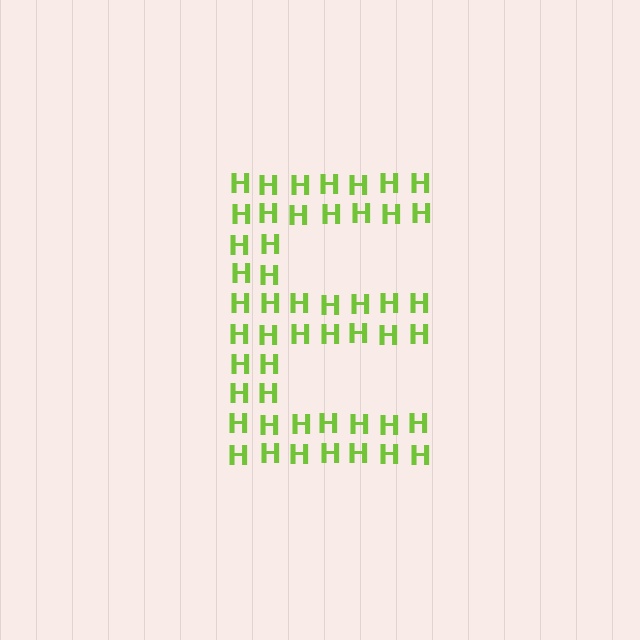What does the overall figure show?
The overall figure shows the letter E.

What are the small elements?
The small elements are letter H's.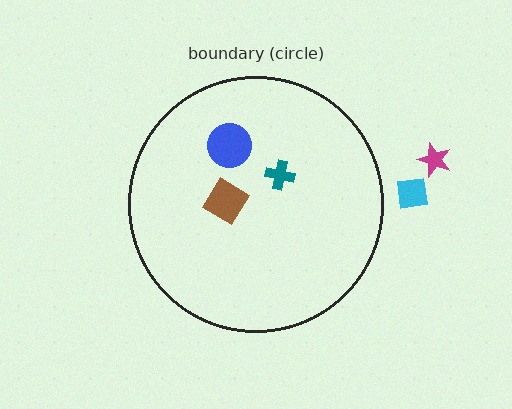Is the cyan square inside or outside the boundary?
Outside.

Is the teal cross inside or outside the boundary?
Inside.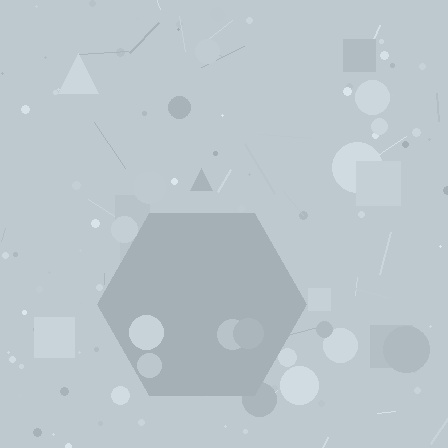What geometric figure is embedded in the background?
A hexagon is embedded in the background.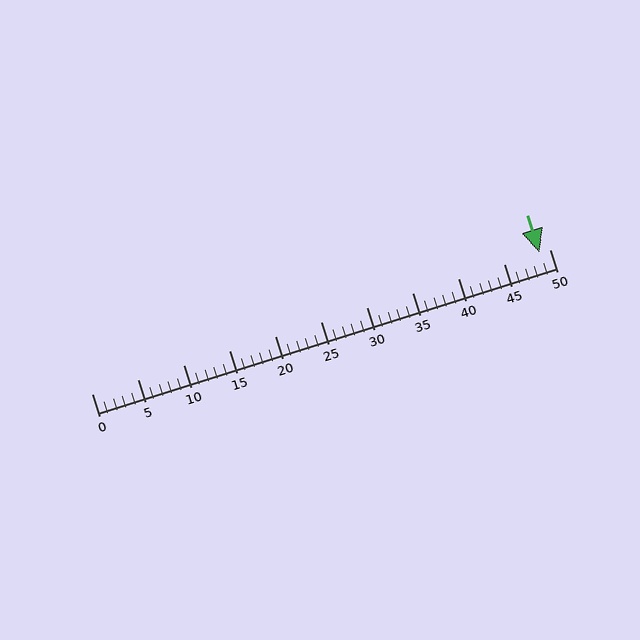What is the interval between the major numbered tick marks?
The major tick marks are spaced 5 units apart.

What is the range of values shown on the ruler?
The ruler shows values from 0 to 50.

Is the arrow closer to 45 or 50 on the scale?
The arrow is closer to 50.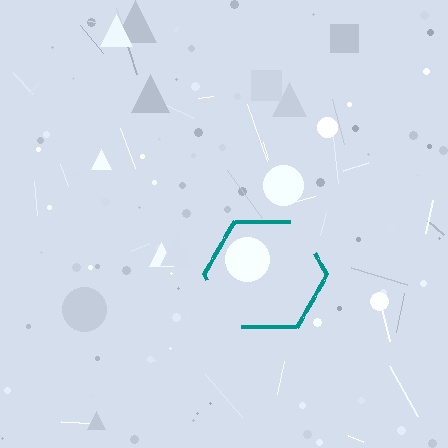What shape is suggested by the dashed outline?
The dashed outline suggests a hexagon.